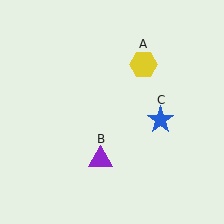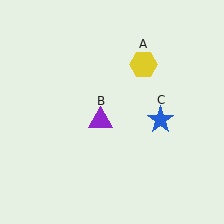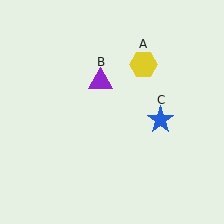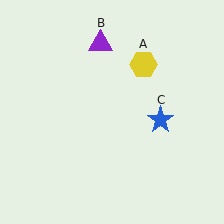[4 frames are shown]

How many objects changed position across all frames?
1 object changed position: purple triangle (object B).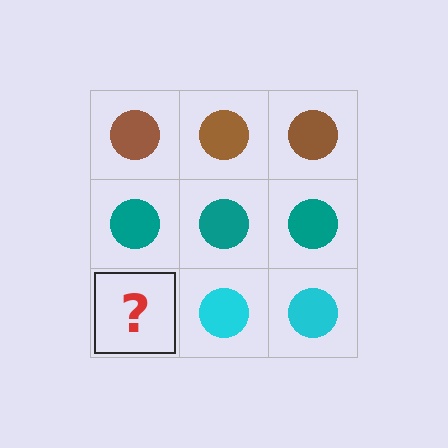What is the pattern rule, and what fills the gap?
The rule is that each row has a consistent color. The gap should be filled with a cyan circle.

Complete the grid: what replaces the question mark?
The question mark should be replaced with a cyan circle.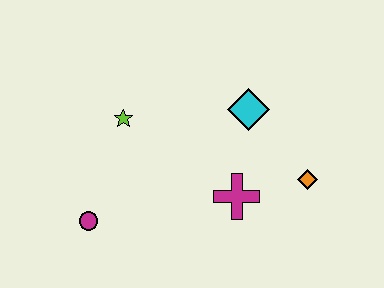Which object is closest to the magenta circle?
The lime star is closest to the magenta circle.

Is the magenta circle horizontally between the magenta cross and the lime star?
No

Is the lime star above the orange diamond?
Yes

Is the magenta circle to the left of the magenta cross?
Yes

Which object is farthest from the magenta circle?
The orange diamond is farthest from the magenta circle.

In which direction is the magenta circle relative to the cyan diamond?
The magenta circle is to the left of the cyan diamond.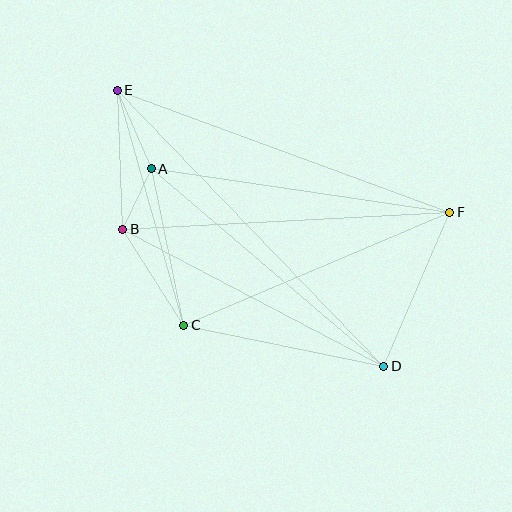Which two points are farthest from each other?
Points D and E are farthest from each other.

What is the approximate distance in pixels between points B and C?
The distance between B and C is approximately 114 pixels.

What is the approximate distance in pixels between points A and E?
The distance between A and E is approximately 86 pixels.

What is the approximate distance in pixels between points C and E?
The distance between C and E is approximately 244 pixels.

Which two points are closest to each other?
Points A and B are closest to each other.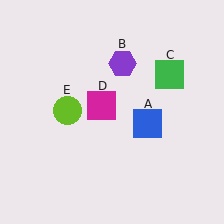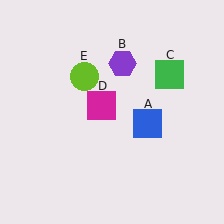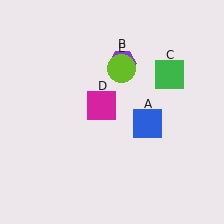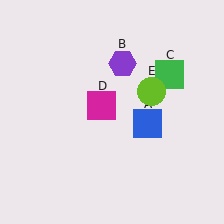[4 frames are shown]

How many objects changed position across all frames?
1 object changed position: lime circle (object E).